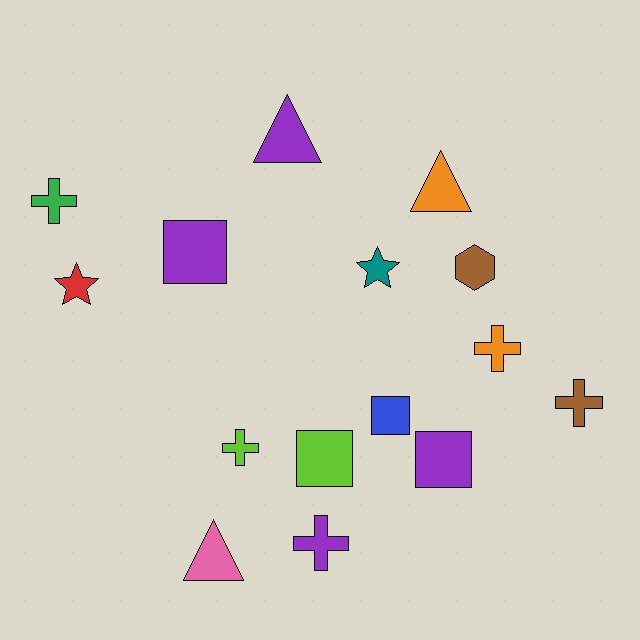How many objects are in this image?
There are 15 objects.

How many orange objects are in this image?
There are 2 orange objects.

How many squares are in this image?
There are 4 squares.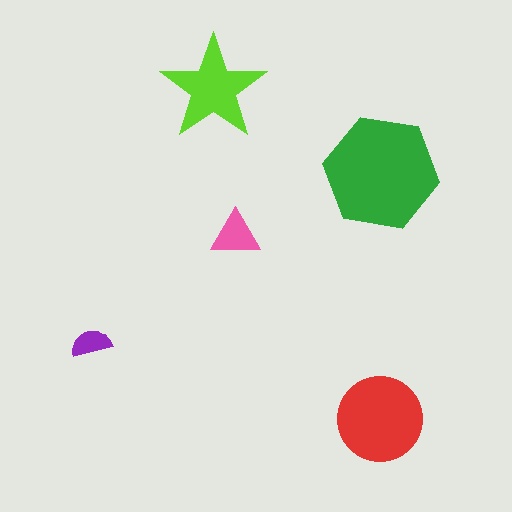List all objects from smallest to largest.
The purple semicircle, the pink triangle, the lime star, the red circle, the green hexagon.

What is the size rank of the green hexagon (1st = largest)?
1st.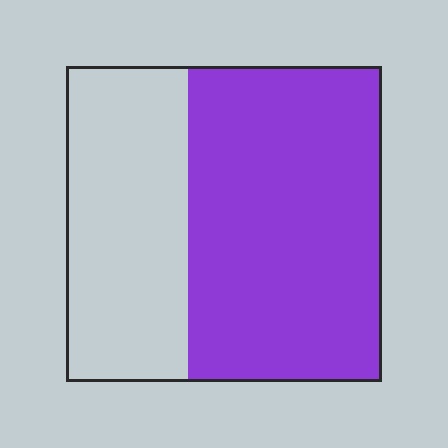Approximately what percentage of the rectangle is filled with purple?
Approximately 60%.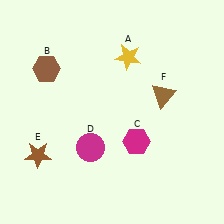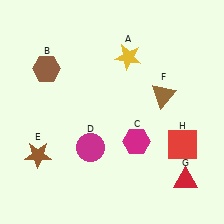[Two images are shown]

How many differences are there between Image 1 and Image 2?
There are 2 differences between the two images.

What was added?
A red triangle (G), a red square (H) were added in Image 2.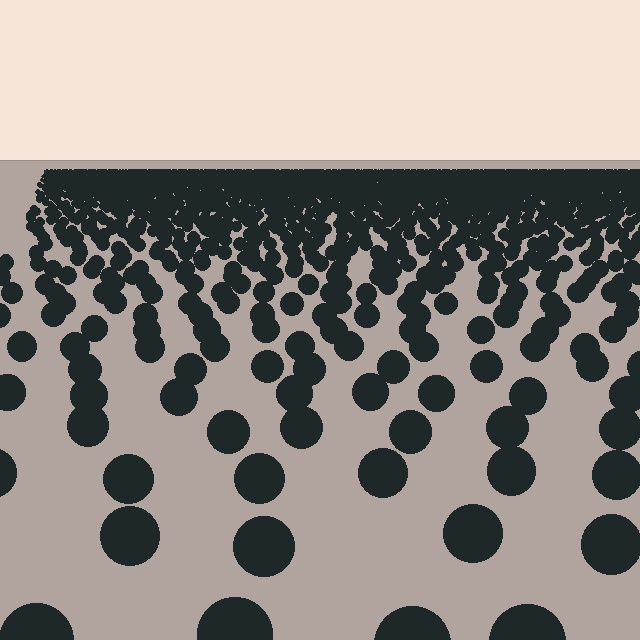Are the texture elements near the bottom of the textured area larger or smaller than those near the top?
Larger. Near the bottom, elements are closer to the viewer and appear at a bigger on-screen size.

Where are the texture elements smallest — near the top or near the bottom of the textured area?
Near the top.